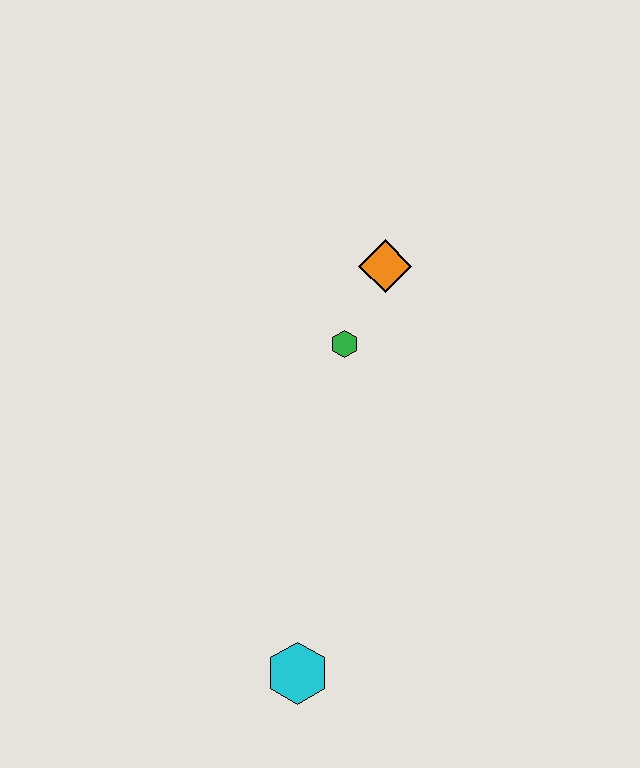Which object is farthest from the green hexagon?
The cyan hexagon is farthest from the green hexagon.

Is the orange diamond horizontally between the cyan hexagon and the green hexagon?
No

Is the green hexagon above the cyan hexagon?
Yes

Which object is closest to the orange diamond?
The green hexagon is closest to the orange diamond.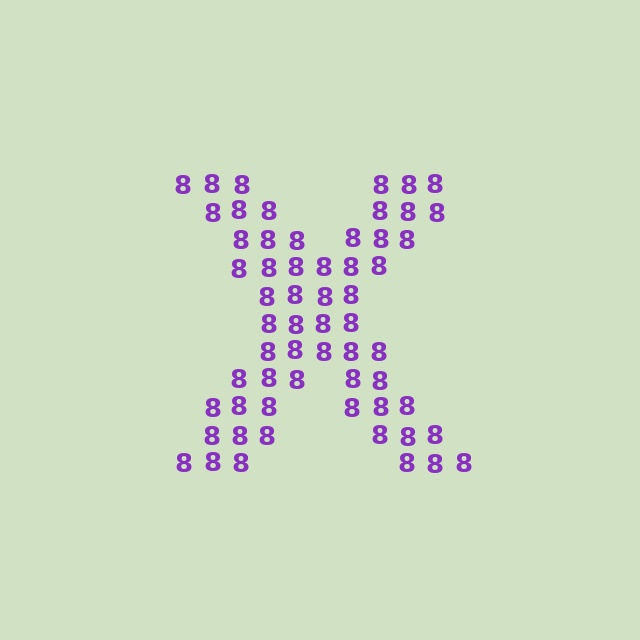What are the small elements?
The small elements are digit 8's.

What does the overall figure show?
The overall figure shows the letter X.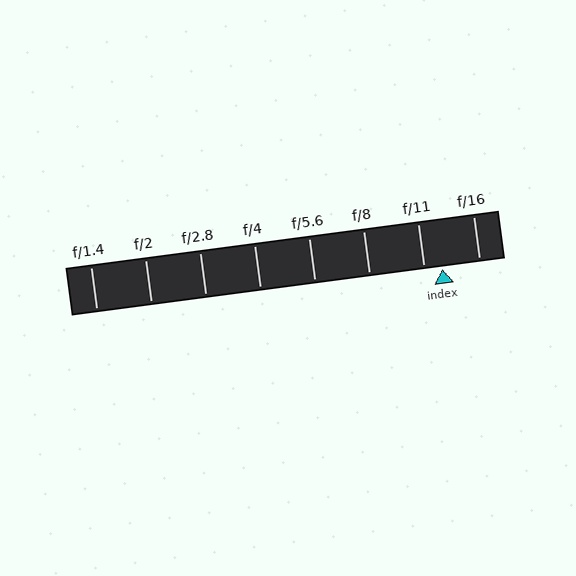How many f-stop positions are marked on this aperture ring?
There are 8 f-stop positions marked.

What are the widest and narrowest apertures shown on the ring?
The widest aperture shown is f/1.4 and the narrowest is f/16.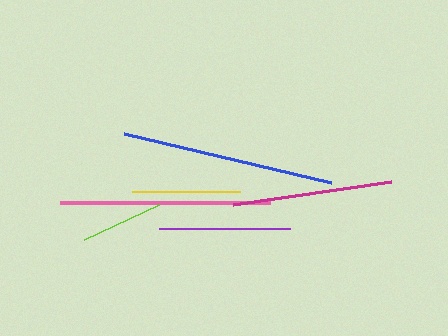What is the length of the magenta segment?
The magenta segment is approximately 159 pixels long.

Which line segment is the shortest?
The lime line is the shortest at approximately 82 pixels.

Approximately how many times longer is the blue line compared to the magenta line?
The blue line is approximately 1.3 times the length of the magenta line.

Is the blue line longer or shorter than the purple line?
The blue line is longer than the purple line.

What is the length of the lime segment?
The lime segment is approximately 82 pixels long.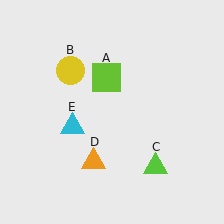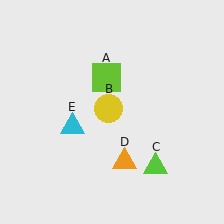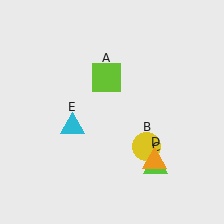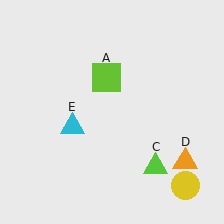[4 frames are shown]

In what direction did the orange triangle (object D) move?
The orange triangle (object D) moved right.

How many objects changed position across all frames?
2 objects changed position: yellow circle (object B), orange triangle (object D).